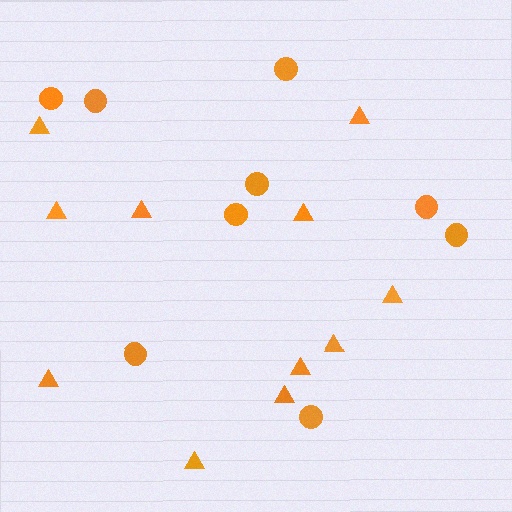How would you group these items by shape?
There are 2 groups: one group of triangles (11) and one group of circles (9).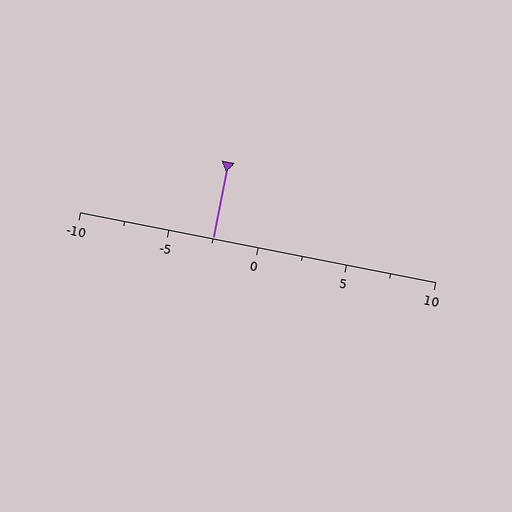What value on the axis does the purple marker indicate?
The marker indicates approximately -2.5.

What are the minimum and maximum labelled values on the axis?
The axis runs from -10 to 10.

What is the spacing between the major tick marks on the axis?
The major ticks are spaced 5 apart.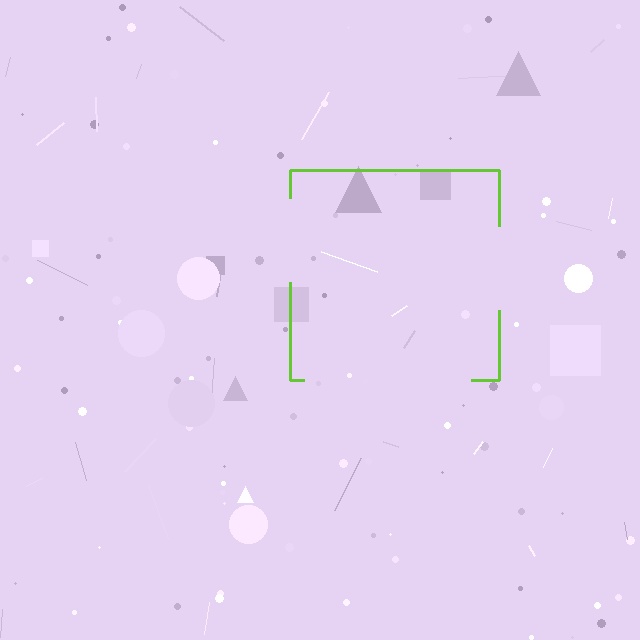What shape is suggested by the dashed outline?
The dashed outline suggests a square.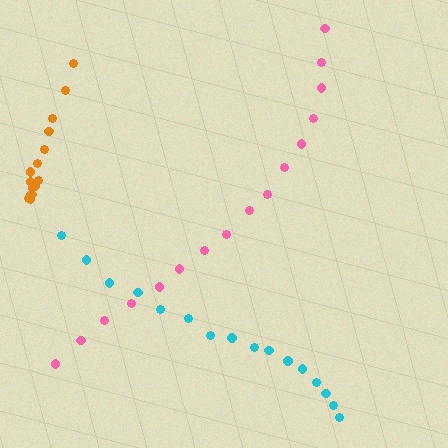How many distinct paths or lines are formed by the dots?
There are 3 distinct paths.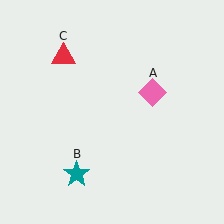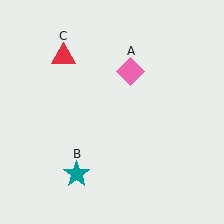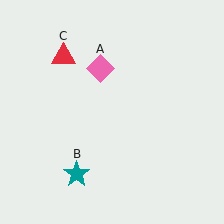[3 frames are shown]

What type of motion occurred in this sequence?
The pink diamond (object A) rotated counterclockwise around the center of the scene.